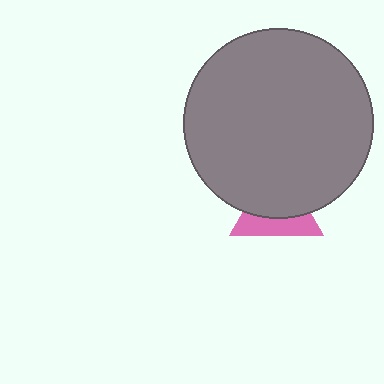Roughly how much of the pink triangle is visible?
A small part of it is visible (roughly 40%).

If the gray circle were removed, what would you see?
You would see the complete pink triangle.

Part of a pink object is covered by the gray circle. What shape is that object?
It is a triangle.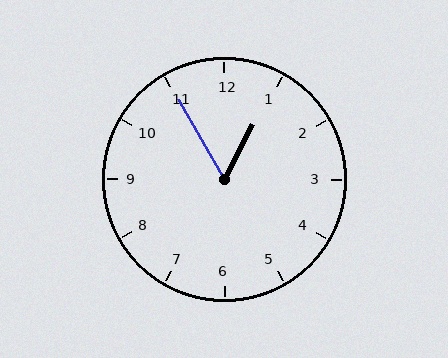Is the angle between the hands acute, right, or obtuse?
It is acute.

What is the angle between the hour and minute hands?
Approximately 58 degrees.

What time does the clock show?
12:55.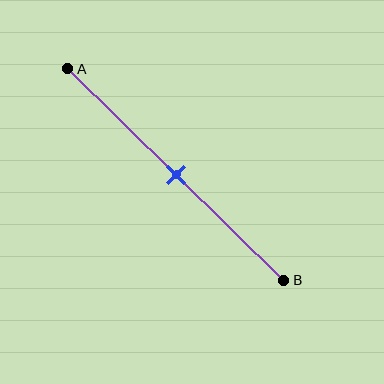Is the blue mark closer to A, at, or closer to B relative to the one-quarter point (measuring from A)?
The blue mark is closer to point B than the one-quarter point of segment AB.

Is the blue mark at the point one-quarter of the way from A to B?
No, the mark is at about 50% from A, not at the 25% one-quarter point.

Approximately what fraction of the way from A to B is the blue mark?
The blue mark is approximately 50% of the way from A to B.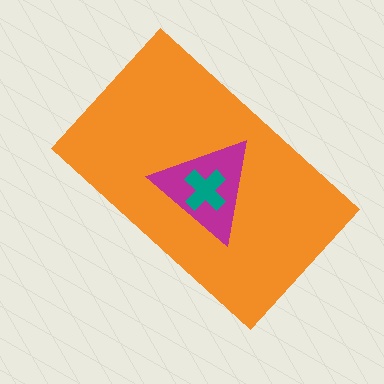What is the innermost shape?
The teal cross.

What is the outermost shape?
The orange rectangle.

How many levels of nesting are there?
3.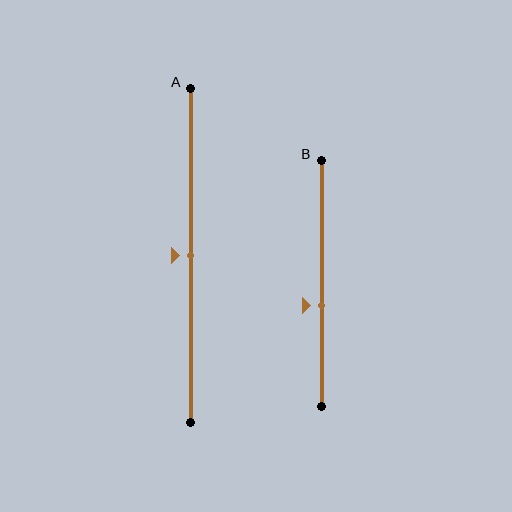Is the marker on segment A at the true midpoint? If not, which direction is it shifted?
Yes, the marker on segment A is at the true midpoint.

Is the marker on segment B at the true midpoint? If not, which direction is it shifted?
No, the marker on segment B is shifted downward by about 9% of the segment length.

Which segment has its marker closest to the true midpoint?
Segment A has its marker closest to the true midpoint.